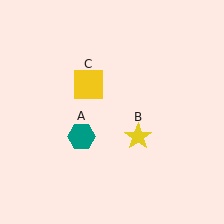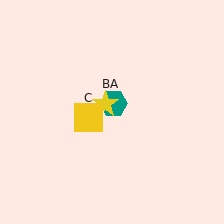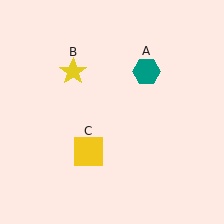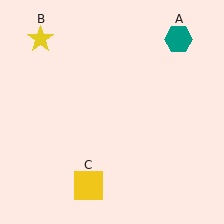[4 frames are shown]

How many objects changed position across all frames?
3 objects changed position: teal hexagon (object A), yellow star (object B), yellow square (object C).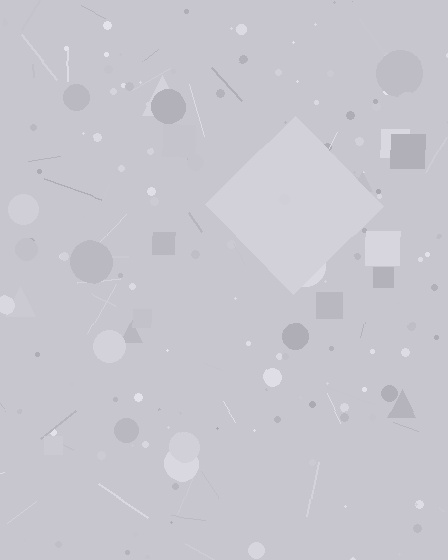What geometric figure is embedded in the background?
A diamond is embedded in the background.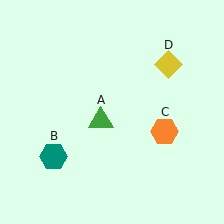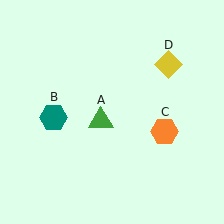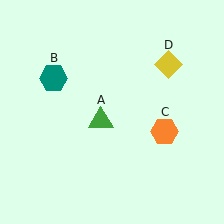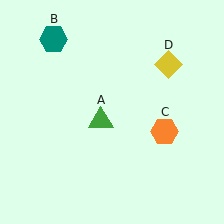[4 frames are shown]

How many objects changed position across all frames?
1 object changed position: teal hexagon (object B).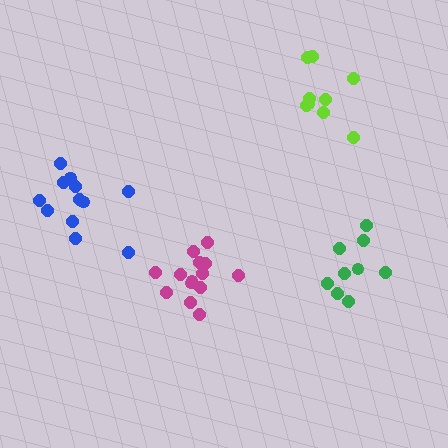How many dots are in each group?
Group 1: 12 dots, Group 2: 14 dots, Group 3: 9 dots, Group 4: 9 dots (44 total).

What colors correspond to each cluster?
The clusters are colored: blue, magenta, lime, green.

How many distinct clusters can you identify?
There are 4 distinct clusters.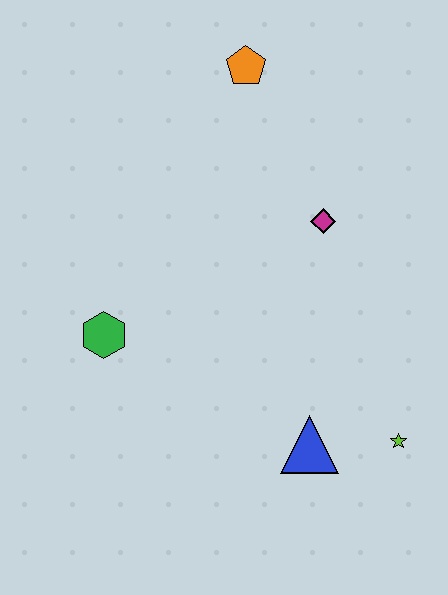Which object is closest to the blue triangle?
The lime star is closest to the blue triangle.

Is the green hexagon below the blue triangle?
No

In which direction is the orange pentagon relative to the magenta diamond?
The orange pentagon is above the magenta diamond.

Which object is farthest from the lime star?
The orange pentagon is farthest from the lime star.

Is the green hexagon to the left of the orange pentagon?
Yes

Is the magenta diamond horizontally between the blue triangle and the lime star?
Yes